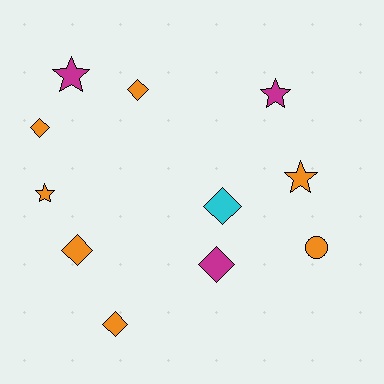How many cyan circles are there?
There are no cyan circles.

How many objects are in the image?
There are 11 objects.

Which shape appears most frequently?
Diamond, with 6 objects.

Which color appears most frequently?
Orange, with 7 objects.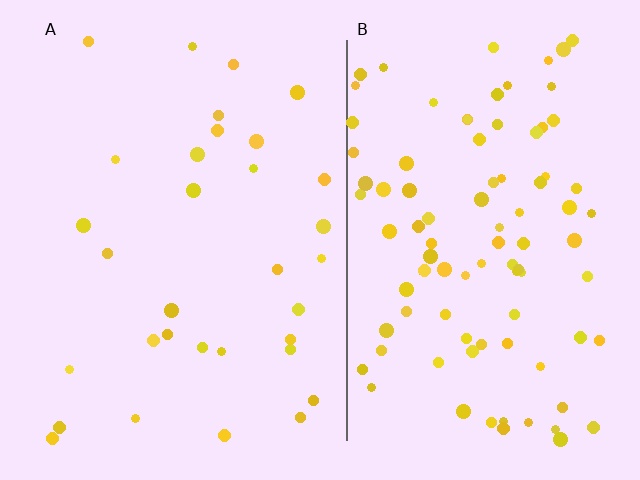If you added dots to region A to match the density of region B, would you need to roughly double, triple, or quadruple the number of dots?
Approximately triple.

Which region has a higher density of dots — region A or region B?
B (the right).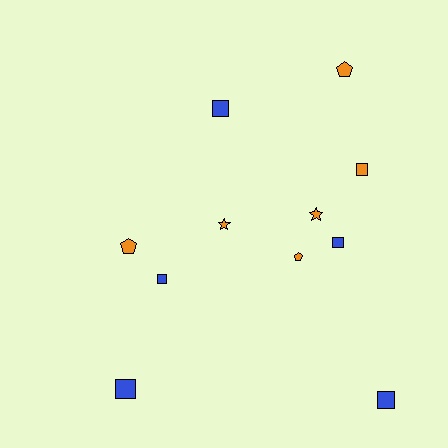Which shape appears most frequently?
Square, with 6 objects.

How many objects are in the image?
There are 11 objects.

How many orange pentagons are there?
There are 3 orange pentagons.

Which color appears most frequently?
Orange, with 6 objects.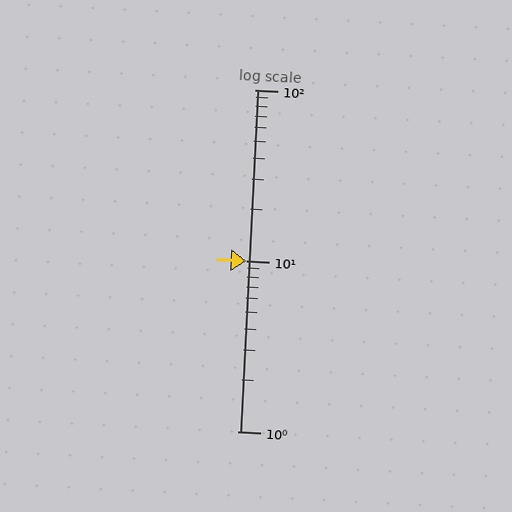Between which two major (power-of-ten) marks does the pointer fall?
The pointer is between 10 and 100.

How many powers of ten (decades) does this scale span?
The scale spans 2 decades, from 1 to 100.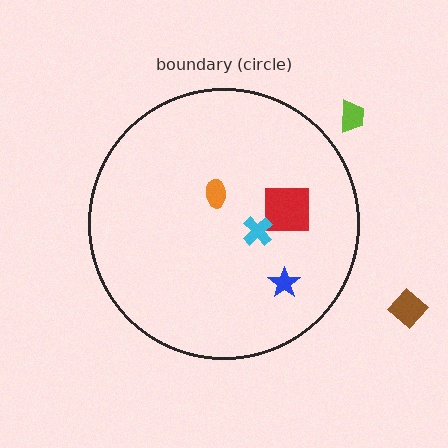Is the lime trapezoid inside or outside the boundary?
Outside.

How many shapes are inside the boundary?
4 inside, 2 outside.